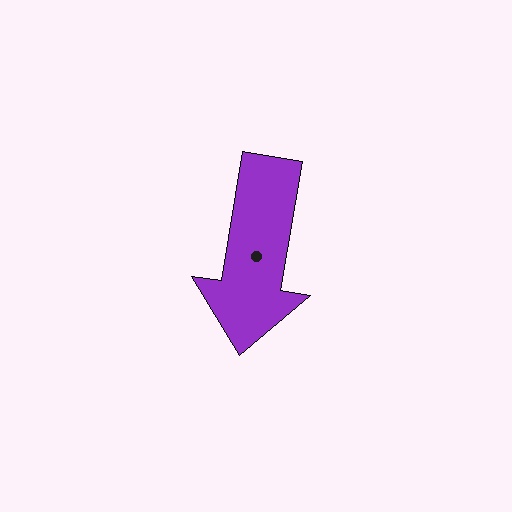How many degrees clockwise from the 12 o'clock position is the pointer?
Approximately 189 degrees.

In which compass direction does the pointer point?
South.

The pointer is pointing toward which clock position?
Roughly 6 o'clock.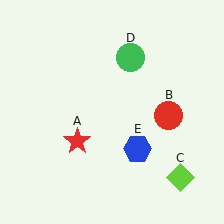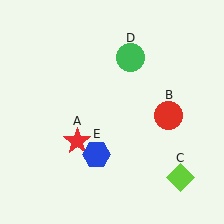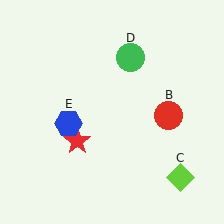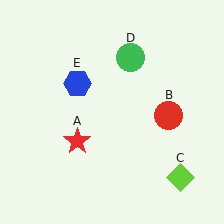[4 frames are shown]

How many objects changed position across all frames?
1 object changed position: blue hexagon (object E).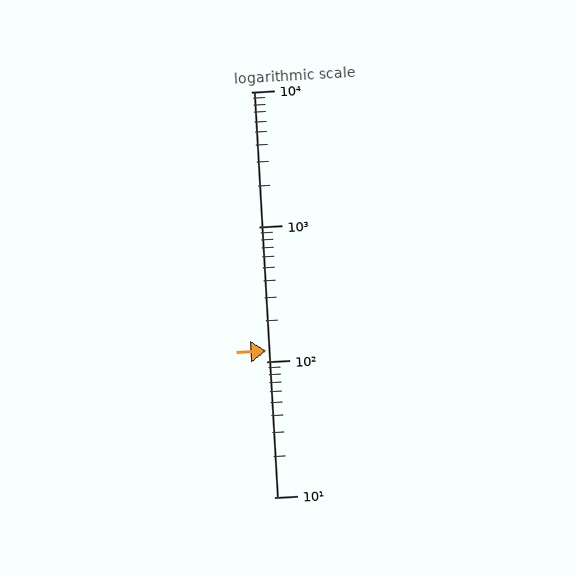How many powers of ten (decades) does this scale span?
The scale spans 3 decades, from 10 to 10000.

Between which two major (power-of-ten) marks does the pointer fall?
The pointer is between 100 and 1000.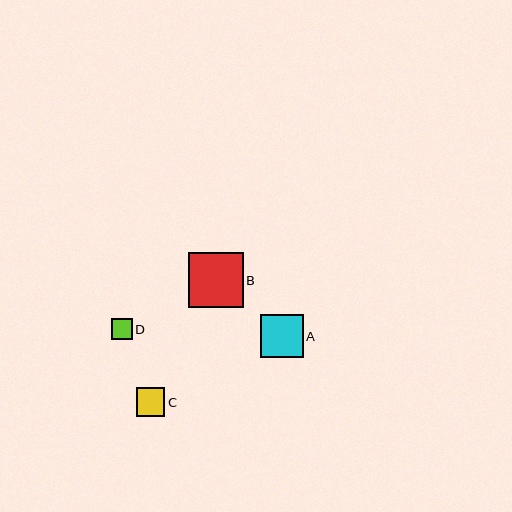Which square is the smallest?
Square D is the smallest with a size of approximately 21 pixels.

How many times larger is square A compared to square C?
Square A is approximately 1.5 times the size of square C.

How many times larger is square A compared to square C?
Square A is approximately 1.5 times the size of square C.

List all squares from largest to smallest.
From largest to smallest: B, A, C, D.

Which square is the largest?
Square B is the largest with a size of approximately 55 pixels.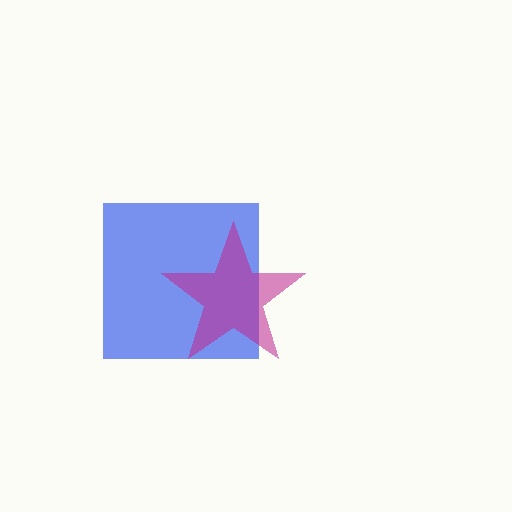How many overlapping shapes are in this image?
There are 2 overlapping shapes in the image.